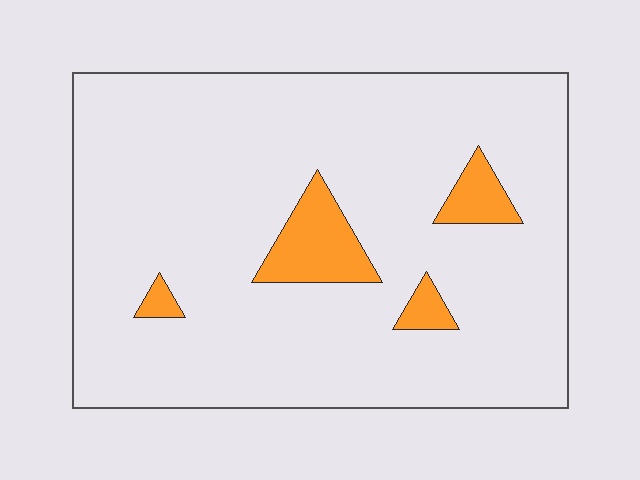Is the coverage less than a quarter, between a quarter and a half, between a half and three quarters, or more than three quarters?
Less than a quarter.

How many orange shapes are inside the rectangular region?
4.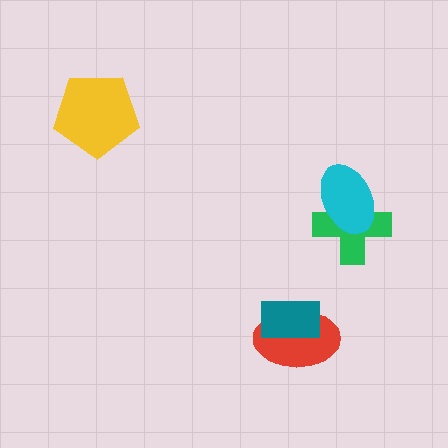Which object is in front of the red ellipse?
The teal rectangle is in front of the red ellipse.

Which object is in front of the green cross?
The cyan ellipse is in front of the green cross.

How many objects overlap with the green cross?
1 object overlaps with the green cross.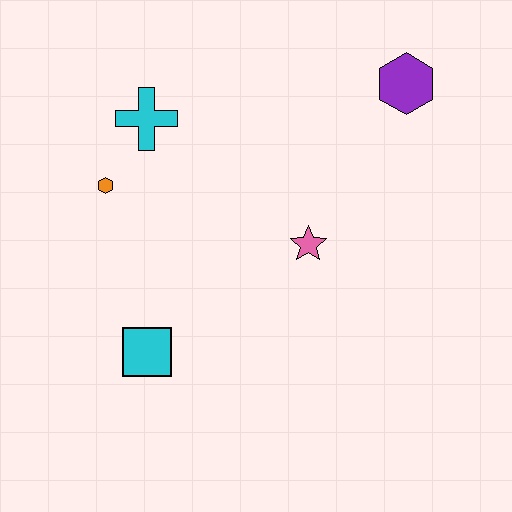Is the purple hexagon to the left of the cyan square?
No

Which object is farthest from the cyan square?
The purple hexagon is farthest from the cyan square.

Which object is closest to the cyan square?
The orange hexagon is closest to the cyan square.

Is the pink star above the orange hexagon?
No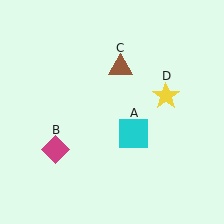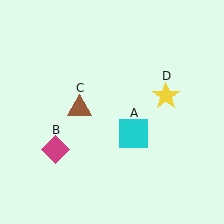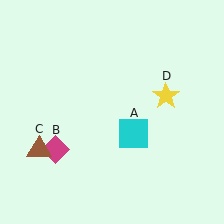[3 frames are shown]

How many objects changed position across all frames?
1 object changed position: brown triangle (object C).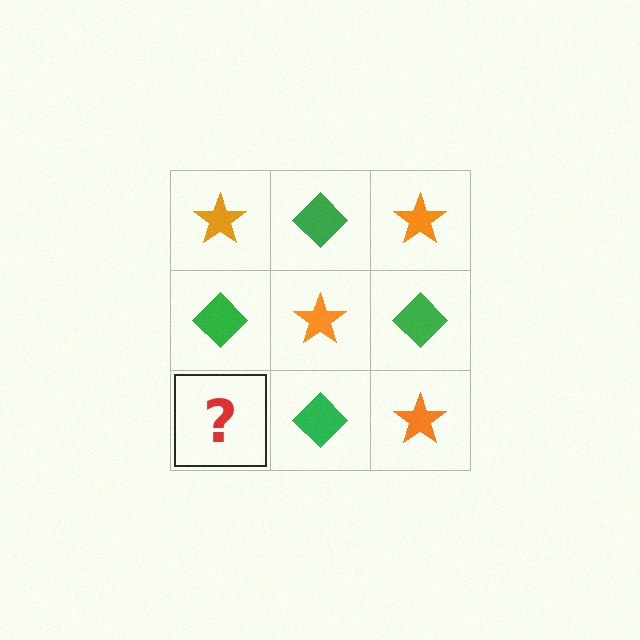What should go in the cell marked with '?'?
The missing cell should contain an orange star.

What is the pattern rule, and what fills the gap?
The rule is that it alternates orange star and green diamond in a checkerboard pattern. The gap should be filled with an orange star.